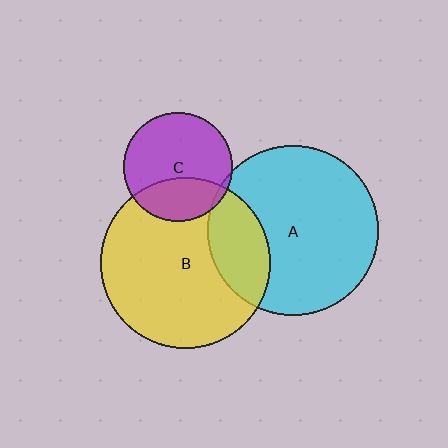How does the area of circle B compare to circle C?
Approximately 2.4 times.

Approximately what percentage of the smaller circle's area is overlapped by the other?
Approximately 30%.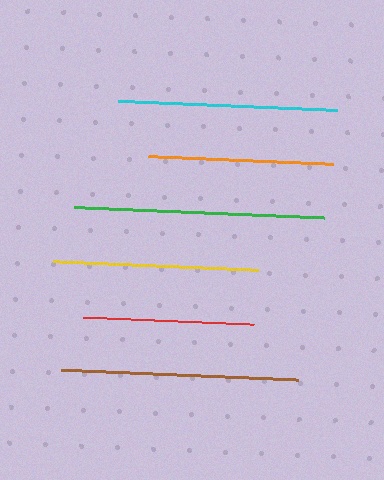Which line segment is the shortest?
The red line is the shortest at approximately 171 pixels.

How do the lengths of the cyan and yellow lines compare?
The cyan and yellow lines are approximately the same length.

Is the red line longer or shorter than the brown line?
The brown line is longer than the red line.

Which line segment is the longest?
The green line is the longest at approximately 250 pixels.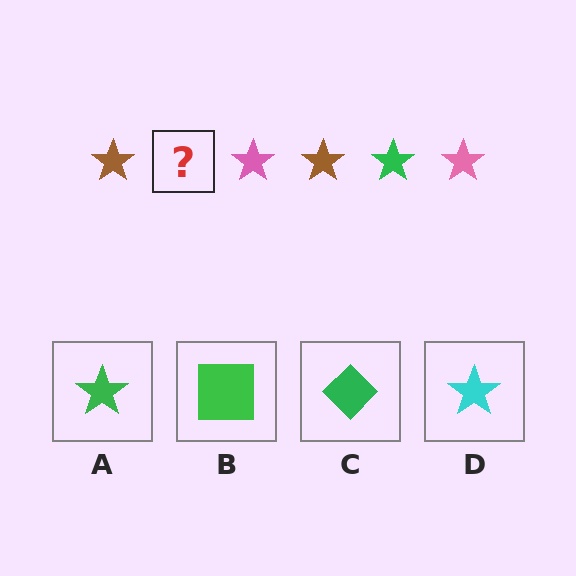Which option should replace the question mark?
Option A.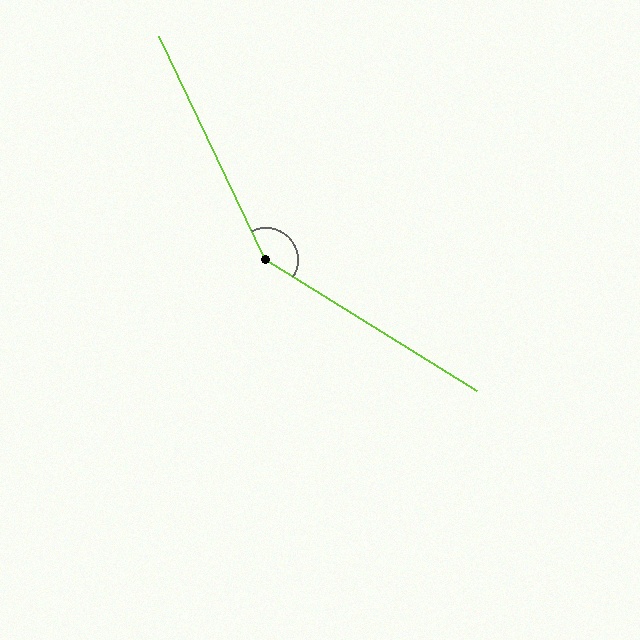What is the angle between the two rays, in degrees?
Approximately 148 degrees.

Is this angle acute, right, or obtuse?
It is obtuse.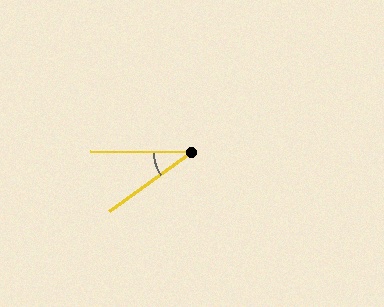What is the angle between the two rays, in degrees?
Approximately 36 degrees.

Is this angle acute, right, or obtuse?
It is acute.